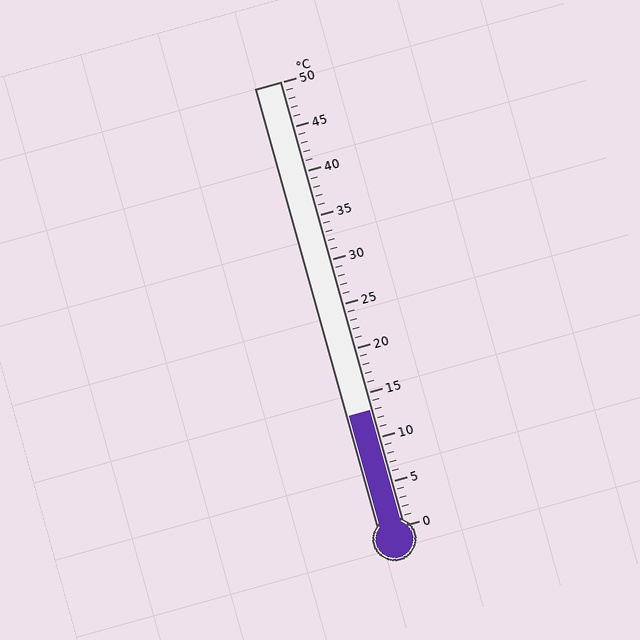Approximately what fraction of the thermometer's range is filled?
The thermometer is filled to approximately 25% of its range.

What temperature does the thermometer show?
The thermometer shows approximately 13°C.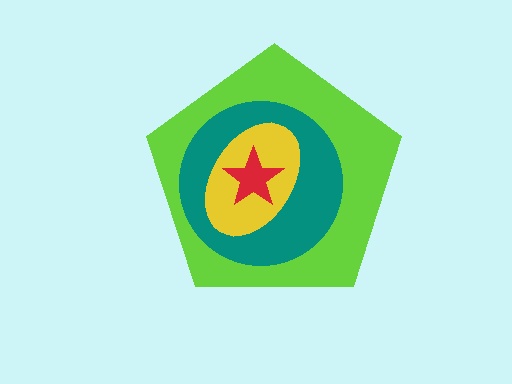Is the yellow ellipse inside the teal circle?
Yes.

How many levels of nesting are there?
4.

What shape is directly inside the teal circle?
The yellow ellipse.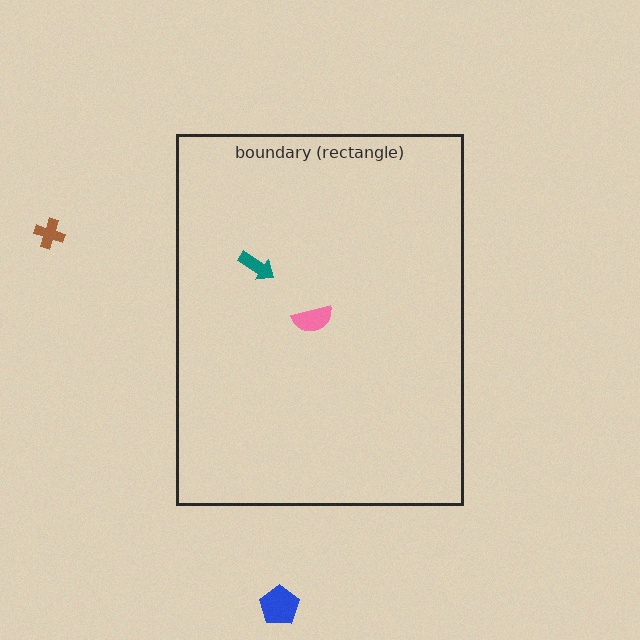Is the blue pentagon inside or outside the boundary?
Outside.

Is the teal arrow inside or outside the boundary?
Inside.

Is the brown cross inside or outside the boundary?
Outside.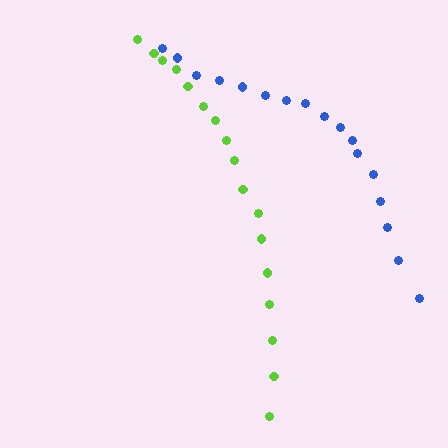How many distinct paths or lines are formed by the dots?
There are 2 distinct paths.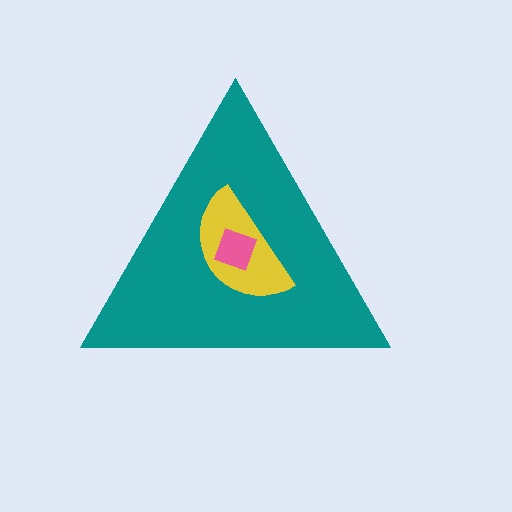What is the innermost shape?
The pink diamond.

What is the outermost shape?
The teal triangle.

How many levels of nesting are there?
3.